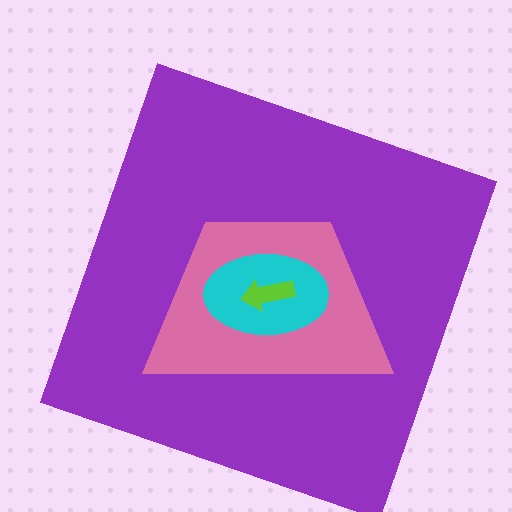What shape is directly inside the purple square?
The pink trapezoid.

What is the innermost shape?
The lime arrow.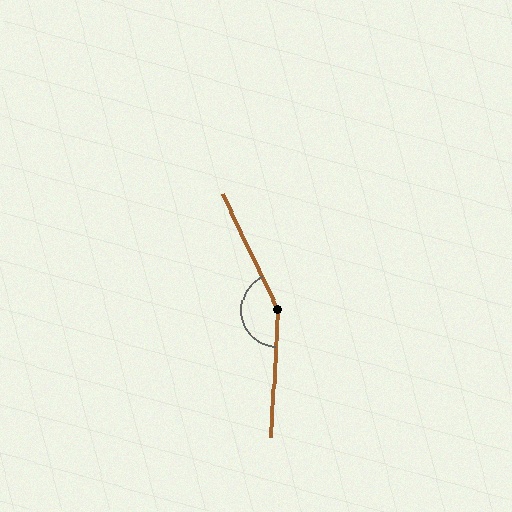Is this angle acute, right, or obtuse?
It is obtuse.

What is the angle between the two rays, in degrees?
Approximately 151 degrees.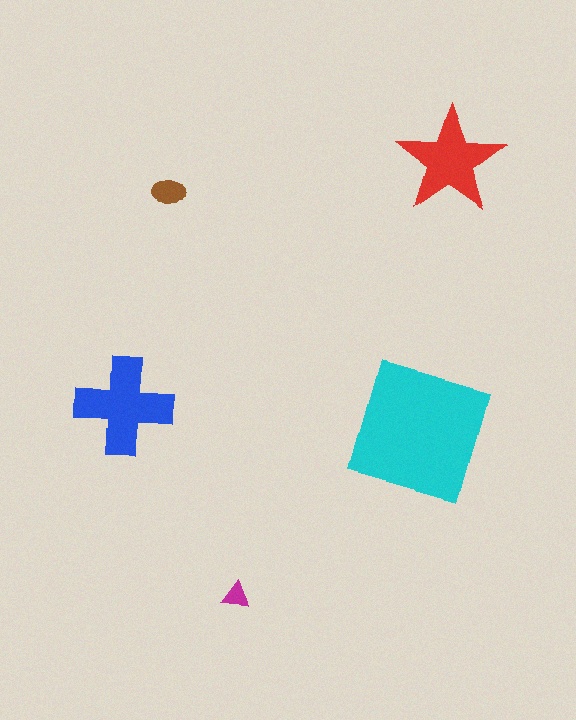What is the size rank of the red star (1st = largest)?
3rd.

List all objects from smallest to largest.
The magenta triangle, the brown ellipse, the red star, the blue cross, the cyan square.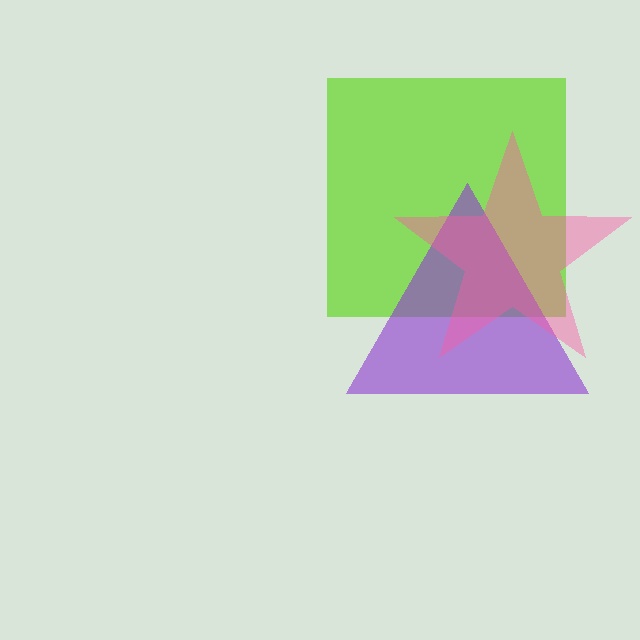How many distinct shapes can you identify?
There are 3 distinct shapes: a lime square, a purple triangle, a pink star.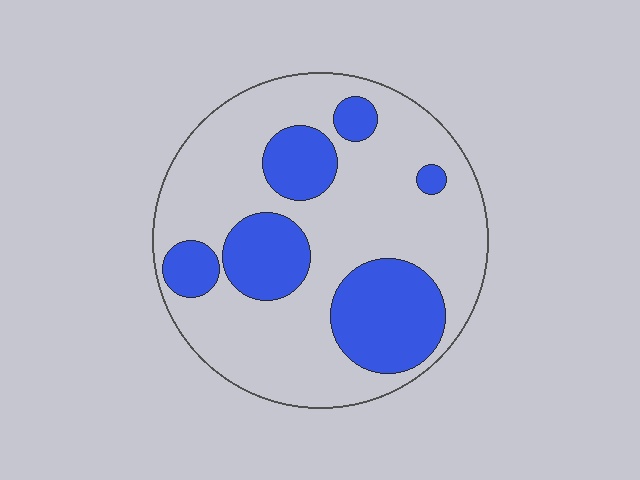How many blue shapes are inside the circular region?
6.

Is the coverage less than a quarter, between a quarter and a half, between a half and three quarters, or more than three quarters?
Between a quarter and a half.